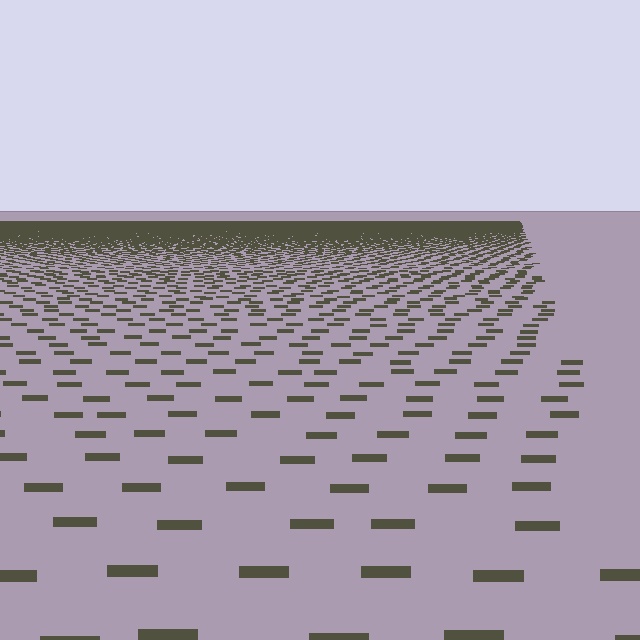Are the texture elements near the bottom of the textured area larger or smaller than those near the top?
Larger. Near the bottom, elements are closer to the viewer and appear at a bigger on-screen size.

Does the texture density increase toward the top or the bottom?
Density increases toward the top.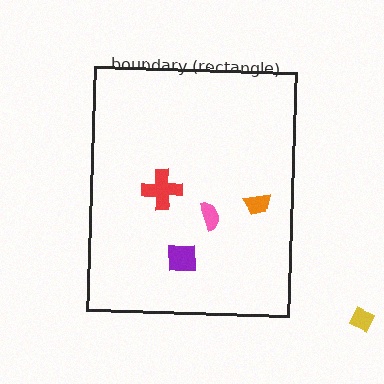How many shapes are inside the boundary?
4 inside, 1 outside.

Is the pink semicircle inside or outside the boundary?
Inside.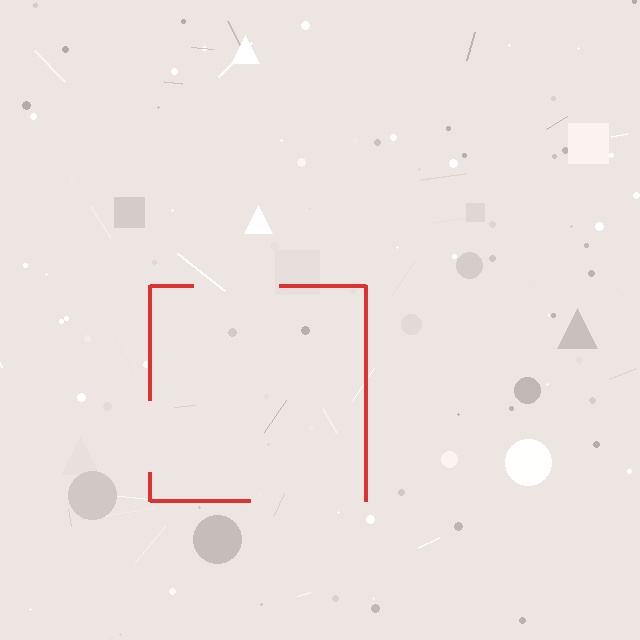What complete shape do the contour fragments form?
The contour fragments form a square.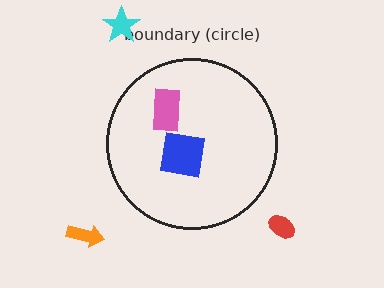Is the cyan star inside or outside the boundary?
Outside.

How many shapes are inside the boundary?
2 inside, 3 outside.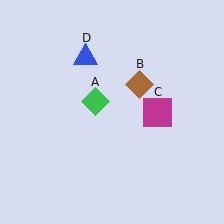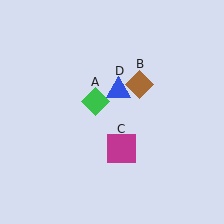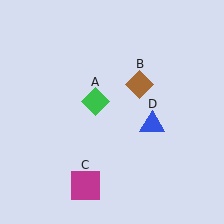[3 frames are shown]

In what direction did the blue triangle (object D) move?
The blue triangle (object D) moved down and to the right.